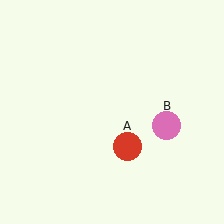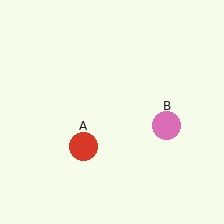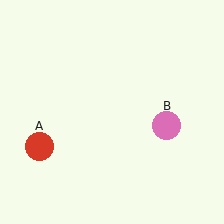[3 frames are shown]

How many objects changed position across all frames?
1 object changed position: red circle (object A).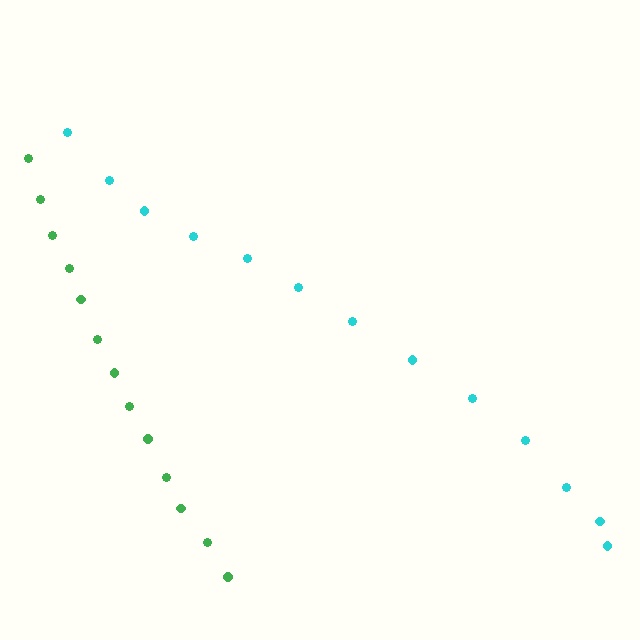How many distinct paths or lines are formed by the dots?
There are 2 distinct paths.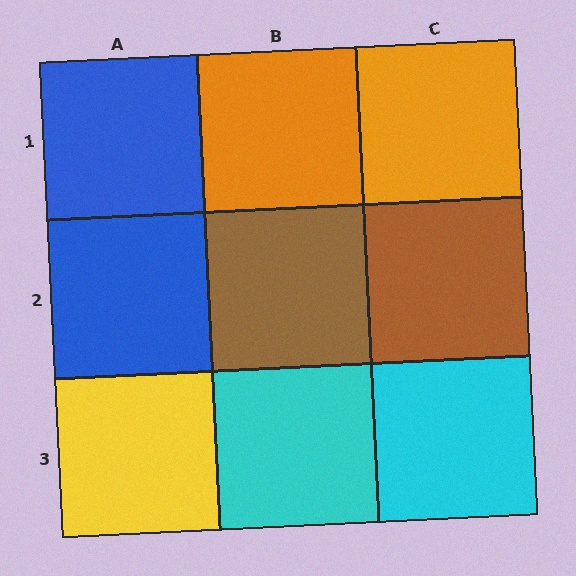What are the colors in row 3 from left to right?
Yellow, cyan, cyan.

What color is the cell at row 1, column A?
Blue.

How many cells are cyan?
2 cells are cyan.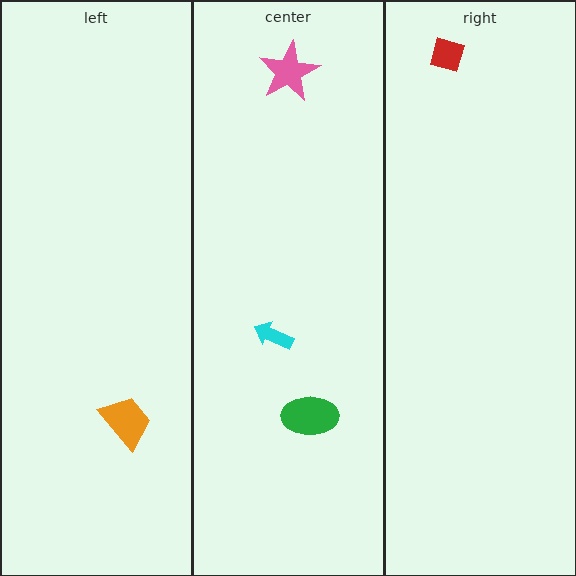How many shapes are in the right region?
1.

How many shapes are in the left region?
1.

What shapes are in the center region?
The pink star, the cyan arrow, the green ellipse.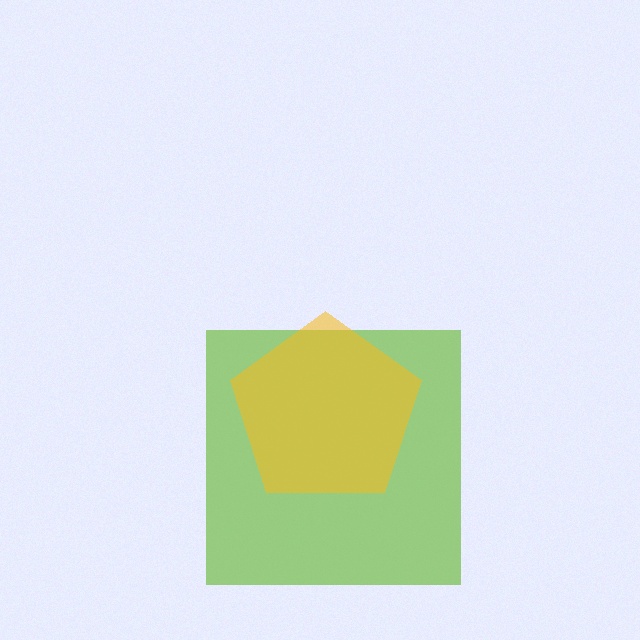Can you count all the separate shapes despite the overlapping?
Yes, there are 2 separate shapes.